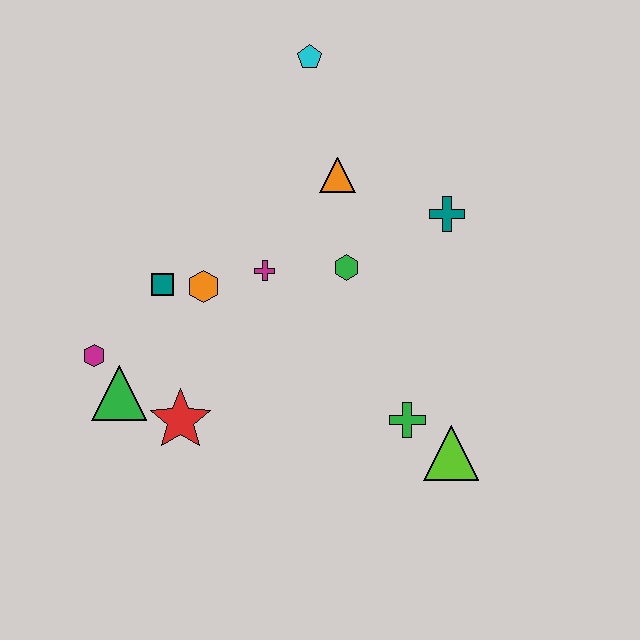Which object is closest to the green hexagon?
The magenta cross is closest to the green hexagon.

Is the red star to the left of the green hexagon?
Yes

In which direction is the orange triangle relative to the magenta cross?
The orange triangle is above the magenta cross.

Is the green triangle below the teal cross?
Yes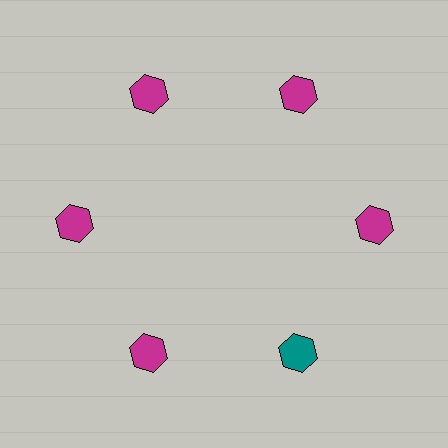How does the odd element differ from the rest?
It has a different color: teal instead of magenta.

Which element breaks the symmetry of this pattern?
The teal hexagon at roughly the 5 o'clock position breaks the symmetry. All other shapes are magenta hexagons.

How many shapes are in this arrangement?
There are 6 shapes arranged in a ring pattern.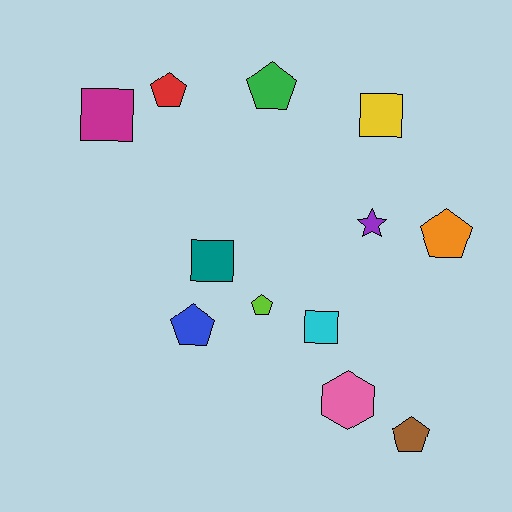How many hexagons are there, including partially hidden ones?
There is 1 hexagon.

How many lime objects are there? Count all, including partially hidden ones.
There is 1 lime object.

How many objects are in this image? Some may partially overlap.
There are 12 objects.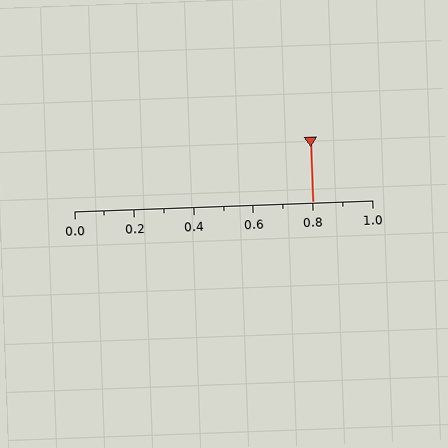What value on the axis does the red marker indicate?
The marker indicates approximately 0.8.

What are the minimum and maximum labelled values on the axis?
The axis runs from 0.0 to 1.0.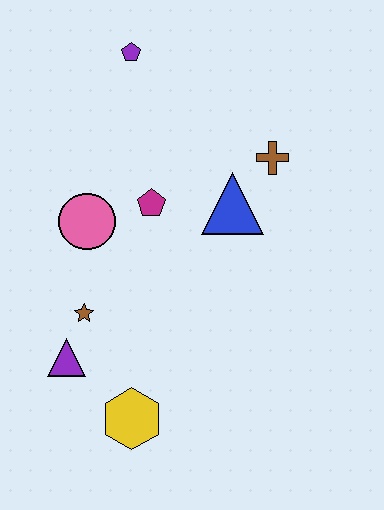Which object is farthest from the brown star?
The purple pentagon is farthest from the brown star.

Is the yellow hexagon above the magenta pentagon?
No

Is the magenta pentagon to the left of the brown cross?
Yes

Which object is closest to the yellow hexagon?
The purple triangle is closest to the yellow hexagon.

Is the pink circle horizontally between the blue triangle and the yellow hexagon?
No